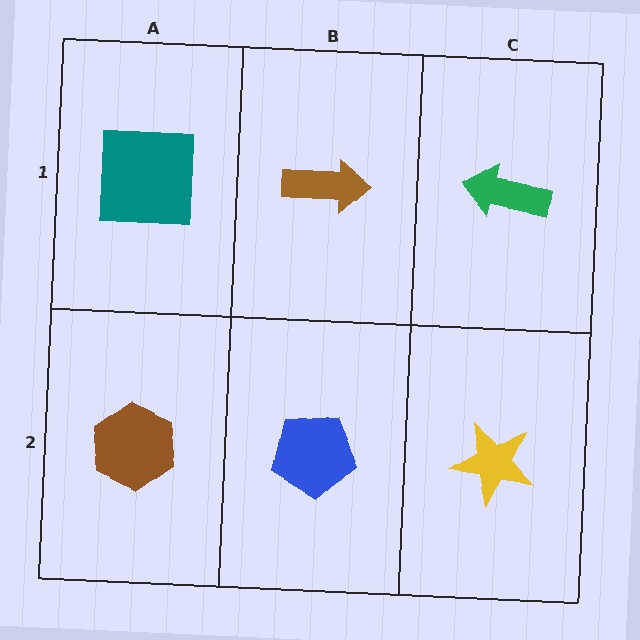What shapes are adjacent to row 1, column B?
A blue pentagon (row 2, column B), a teal square (row 1, column A), a green arrow (row 1, column C).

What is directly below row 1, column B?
A blue pentagon.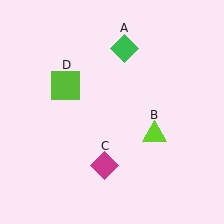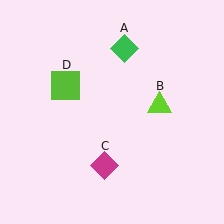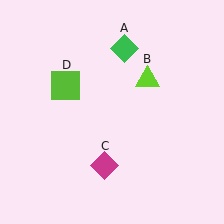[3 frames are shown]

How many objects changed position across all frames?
1 object changed position: lime triangle (object B).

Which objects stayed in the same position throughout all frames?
Green diamond (object A) and magenta diamond (object C) and lime square (object D) remained stationary.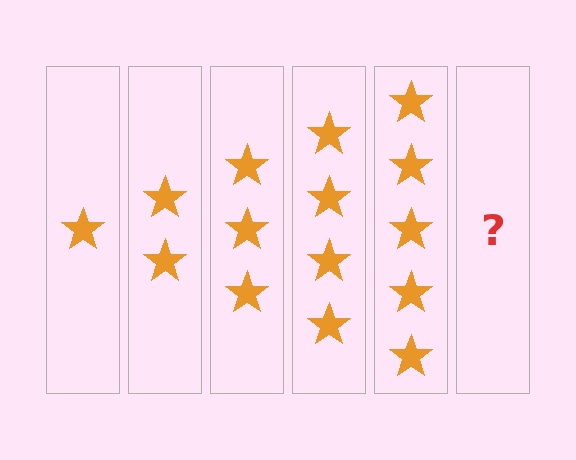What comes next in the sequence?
The next element should be 6 stars.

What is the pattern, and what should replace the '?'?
The pattern is that each step adds one more star. The '?' should be 6 stars.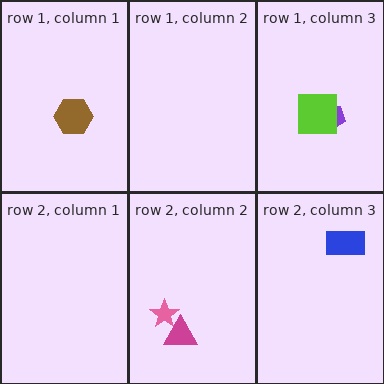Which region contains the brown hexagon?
The row 1, column 1 region.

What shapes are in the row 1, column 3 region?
The purple pentagon, the lime square.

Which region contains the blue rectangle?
The row 2, column 3 region.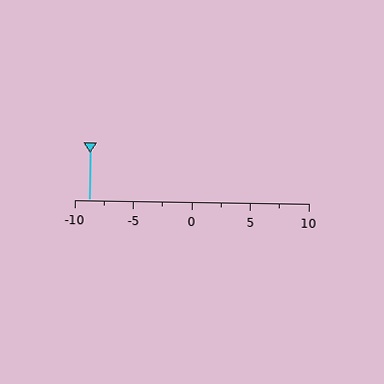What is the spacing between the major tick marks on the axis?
The major ticks are spaced 5 apart.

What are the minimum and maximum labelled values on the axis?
The axis runs from -10 to 10.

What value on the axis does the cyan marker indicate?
The marker indicates approximately -8.8.